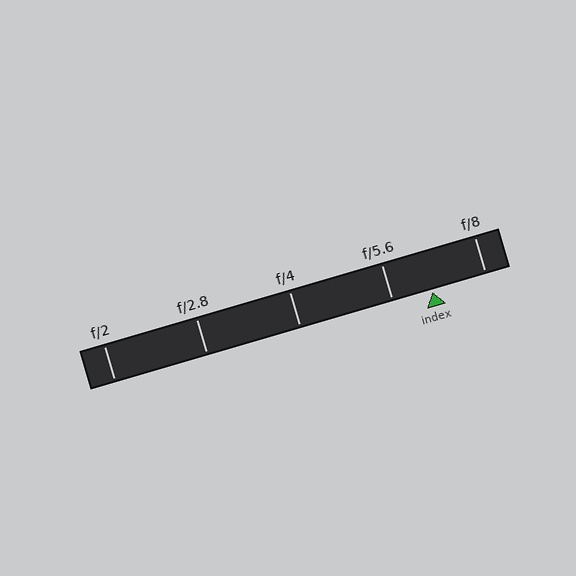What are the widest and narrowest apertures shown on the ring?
The widest aperture shown is f/2 and the narrowest is f/8.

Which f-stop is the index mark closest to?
The index mark is closest to f/5.6.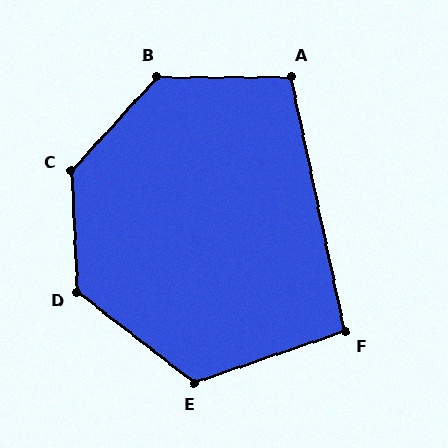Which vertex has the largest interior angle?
C, at approximately 135 degrees.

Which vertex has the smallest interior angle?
F, at approximately 97 degrees.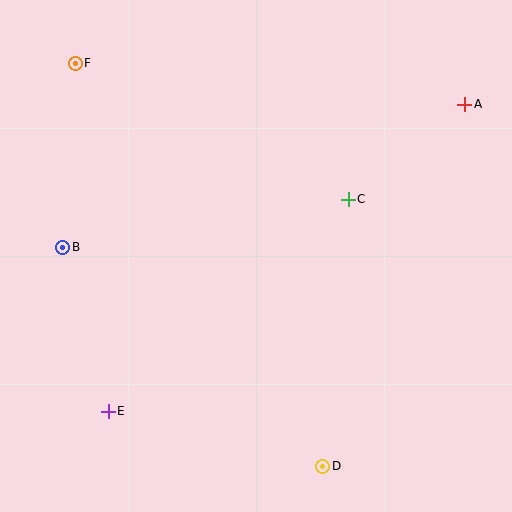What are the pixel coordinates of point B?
Point B is at (63, 247).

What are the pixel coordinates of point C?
Point C is at (348, 199).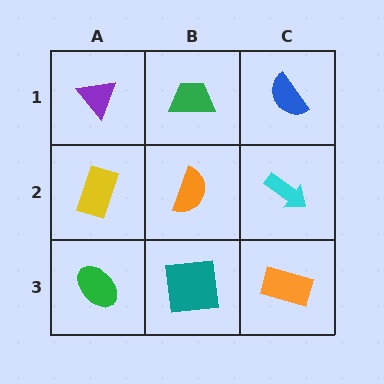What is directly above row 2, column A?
A purple triangle.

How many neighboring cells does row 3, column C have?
2.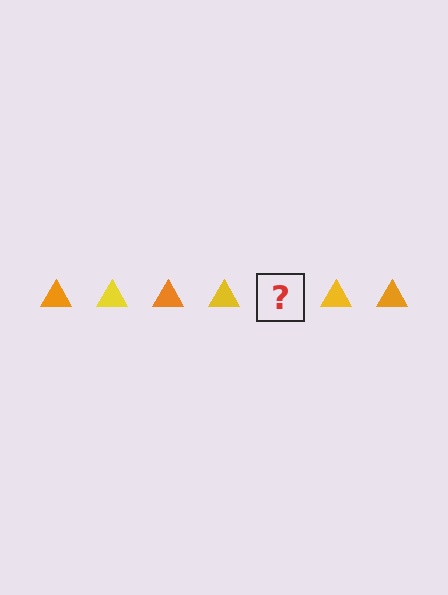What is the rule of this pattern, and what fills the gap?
The rule is that the pattern cycles through orange, yellow triangles. The gap should be filled with an orange triangle.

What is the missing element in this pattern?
The missing element is an orange triangle.